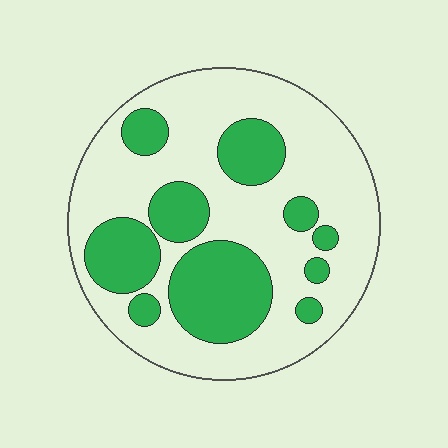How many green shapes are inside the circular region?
10.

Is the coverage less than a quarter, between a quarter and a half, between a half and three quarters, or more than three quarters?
Between a quarter and a half.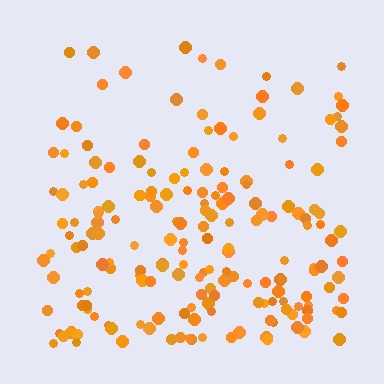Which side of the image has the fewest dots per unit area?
The top.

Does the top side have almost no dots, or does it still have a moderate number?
Still a moderate number, just noticeably fewer than the bottom.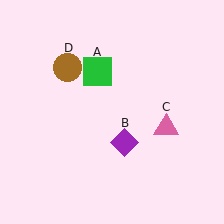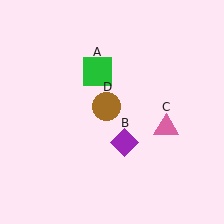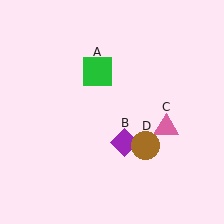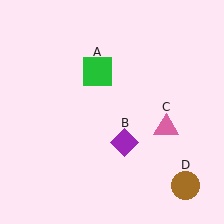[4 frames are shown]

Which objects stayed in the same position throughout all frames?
Green square (object A) and purple diamond (object B) and pink triangle (object C) remained stationary.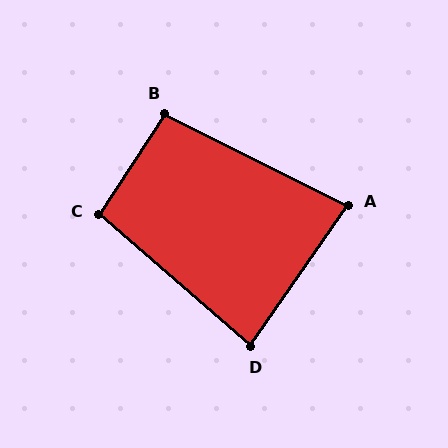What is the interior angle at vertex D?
Approximately 83 degrees (acute).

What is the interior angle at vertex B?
Approximately 97 degrees (obtuse).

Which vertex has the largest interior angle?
C, at approximately 98 degrees.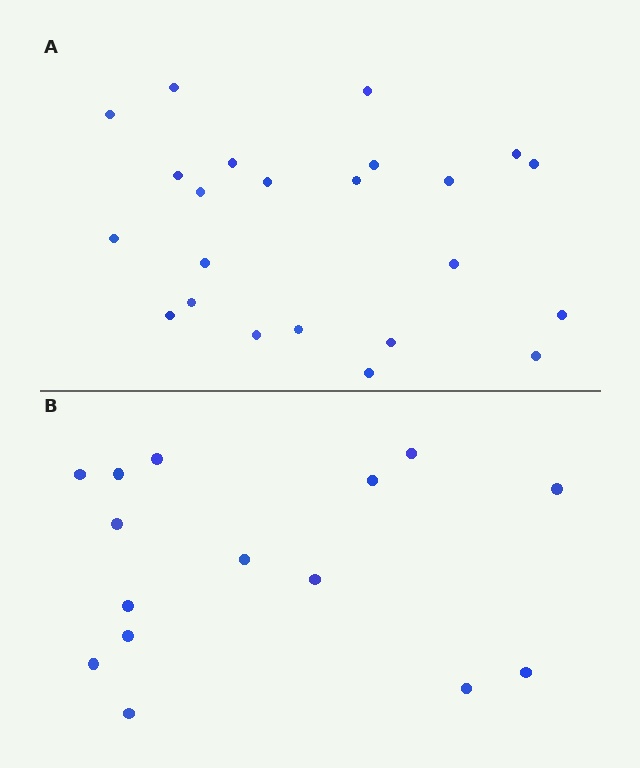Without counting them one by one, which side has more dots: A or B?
Region A (the top region) has more dots.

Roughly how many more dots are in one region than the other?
Region A has roughly 8 or so more dots than region B.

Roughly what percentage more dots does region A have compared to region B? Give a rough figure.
About 55% more.